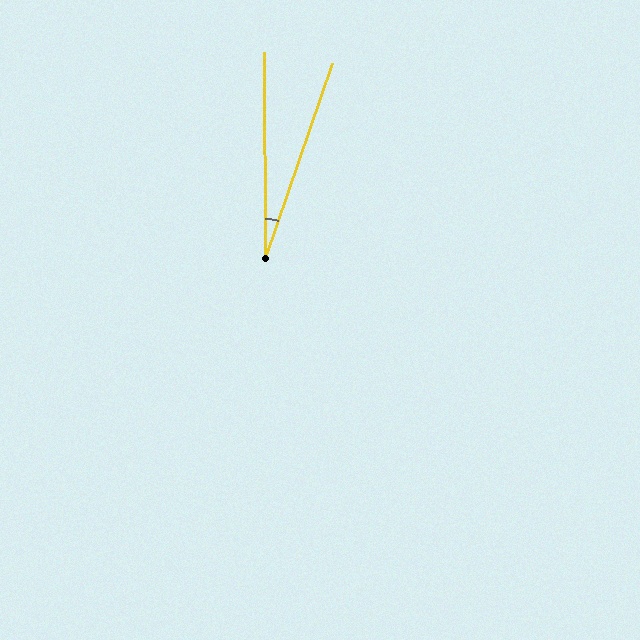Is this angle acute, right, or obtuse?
It is acute.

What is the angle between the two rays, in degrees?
Approximately 19 degrees.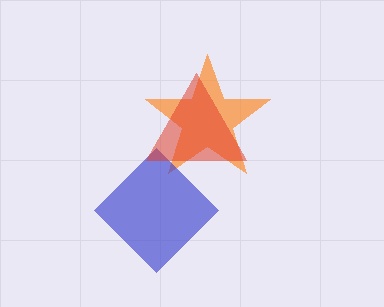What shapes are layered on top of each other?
The layered shapes are: an orange star, a blue diamond, a red triangle.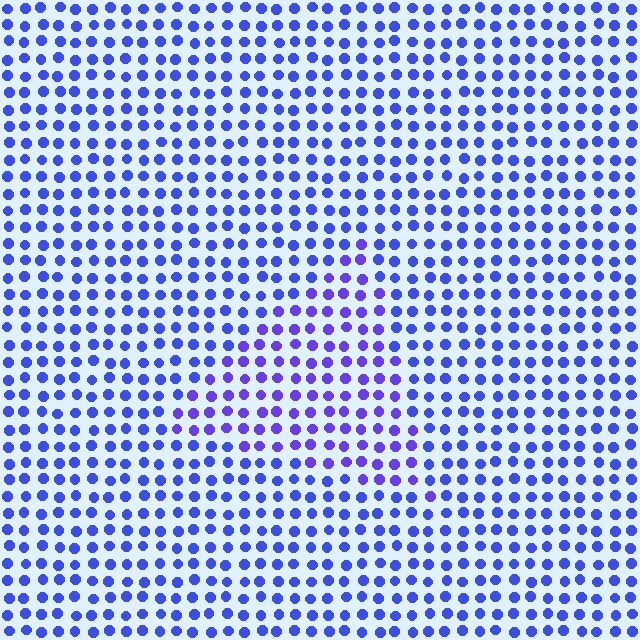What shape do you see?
I see a triangle.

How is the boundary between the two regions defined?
The boundary is defined purely by a slight shift in hue (about 23 degrees). Spacing, size, and orientation are identical on both sides.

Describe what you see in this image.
The image is filled with small blue elements in a uniform arrangement. A triangle-shaped region is visible where the elements are tinted to a slightly different hue, forming a subtle color boundary.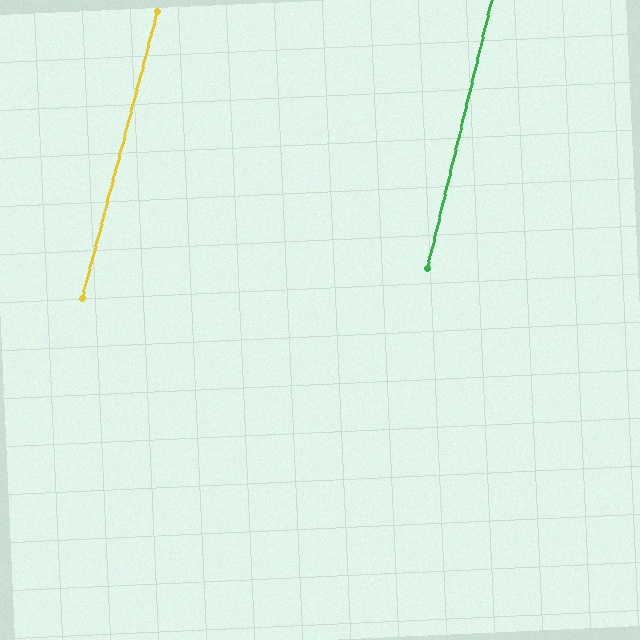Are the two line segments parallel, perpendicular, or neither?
Parallel — their directions differ by only 1.1°.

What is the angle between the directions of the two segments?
Approximately 1 degree.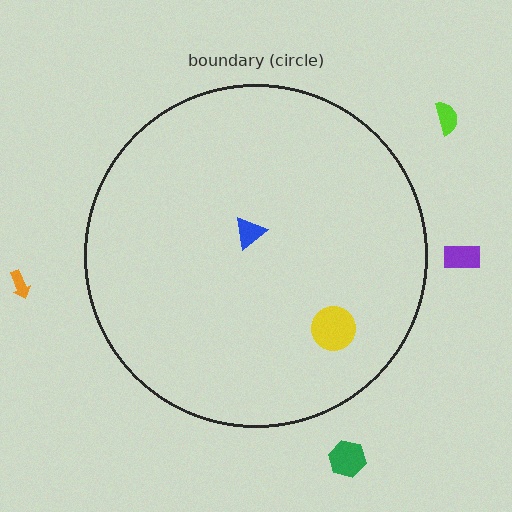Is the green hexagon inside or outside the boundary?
Outside.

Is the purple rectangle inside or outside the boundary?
Outside.